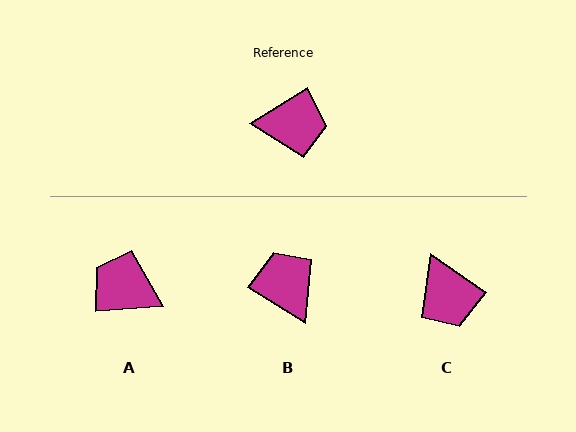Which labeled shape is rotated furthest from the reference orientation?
A, about 152 degrees away.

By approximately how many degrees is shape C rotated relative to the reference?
Approximately 66 degrees clockwise.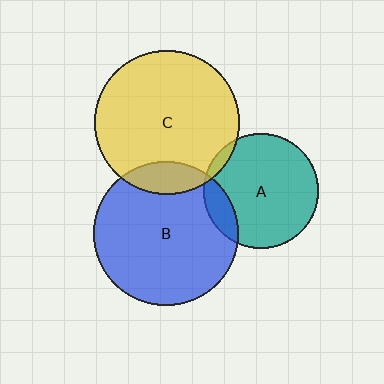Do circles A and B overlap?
Yes.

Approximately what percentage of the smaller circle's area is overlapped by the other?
Approximately 15%.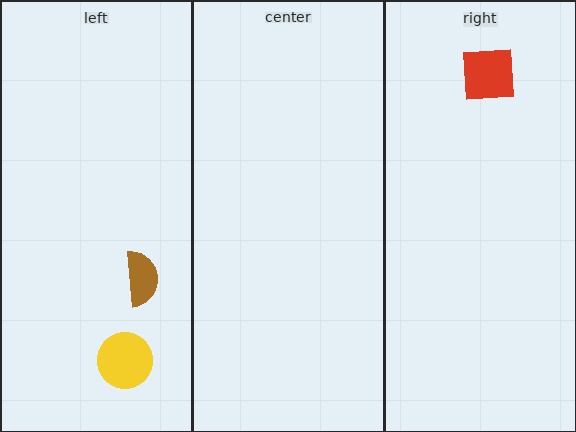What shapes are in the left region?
The brown semicircle, the yellow circle.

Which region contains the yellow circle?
The left region.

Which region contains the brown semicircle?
The left region.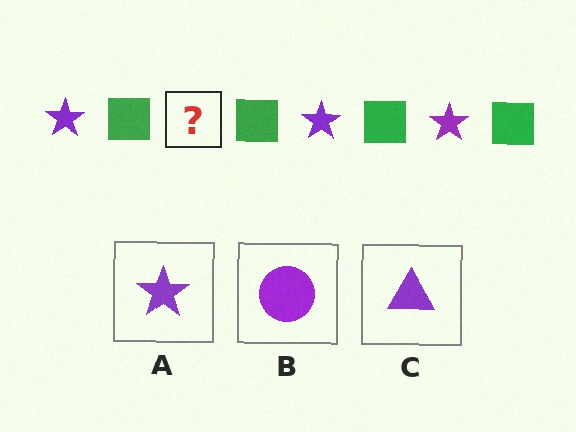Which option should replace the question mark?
Option A.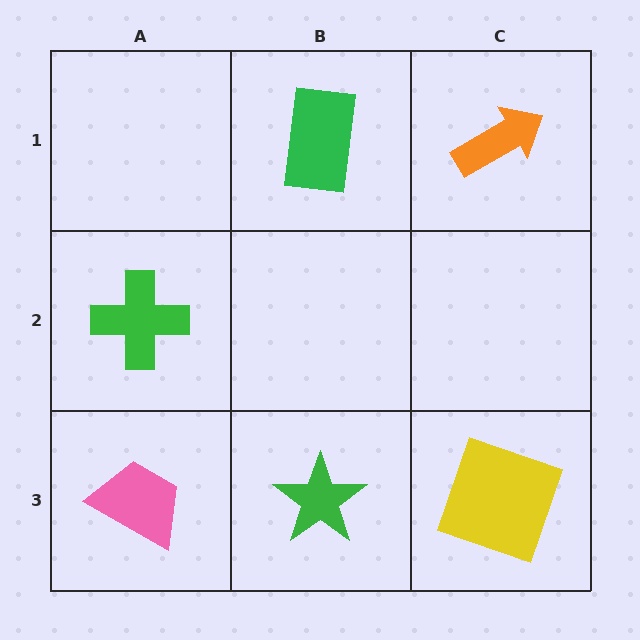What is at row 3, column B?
A green star.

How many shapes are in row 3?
3 shapes.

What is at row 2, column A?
A green cross.